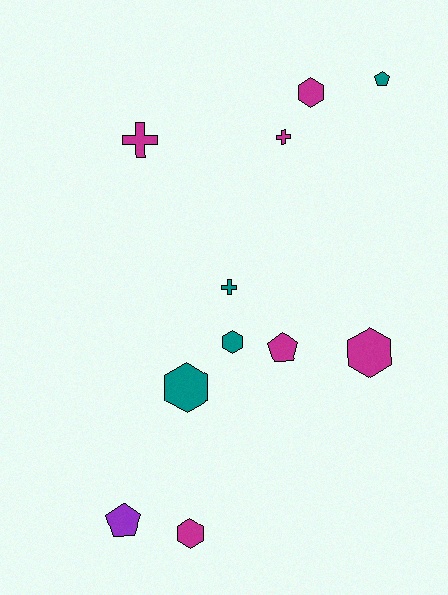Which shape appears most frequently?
Hexagon, with 5 objects.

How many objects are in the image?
There are 11 objects.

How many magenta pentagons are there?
There is 1 magenta pentagon.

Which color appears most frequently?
Magenta, with 6 objects.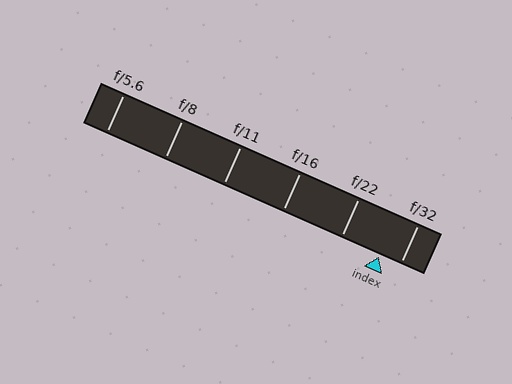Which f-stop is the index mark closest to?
The index mark is closest to f/32.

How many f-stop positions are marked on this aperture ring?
There are 6 f-stop positions marked.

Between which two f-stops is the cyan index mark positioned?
The index mark is between f/22 and f/32.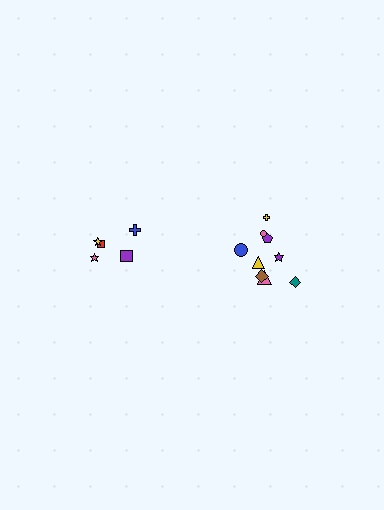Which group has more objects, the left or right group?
The right group.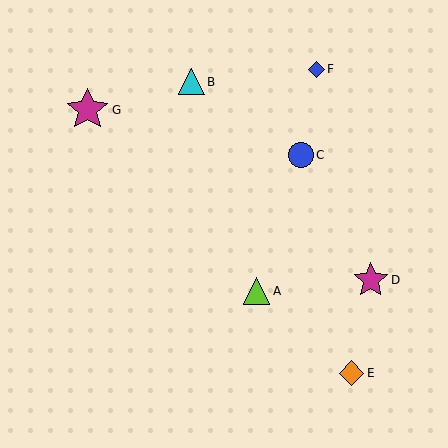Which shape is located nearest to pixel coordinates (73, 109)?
The magenta star (labeled G) at (87, 110) is nearest to that location.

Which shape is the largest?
The magenta star (labeled G) is the largest.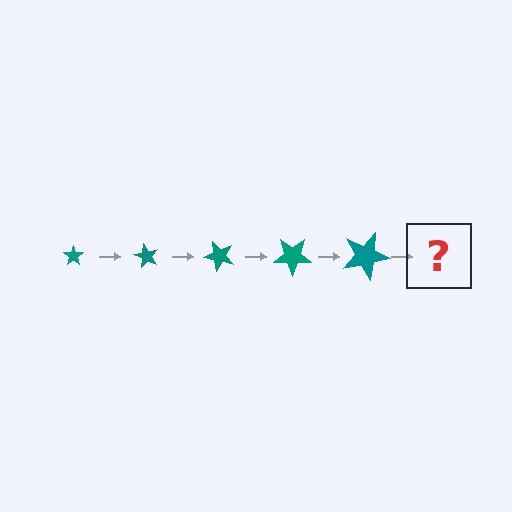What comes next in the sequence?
The next element should be a star, larger than the previous one and rotated 300 degrees from the start.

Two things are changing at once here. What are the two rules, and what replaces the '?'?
The two rules are that the star grows larger each step and it rotates 60 degrees each step. The '?' should be a star, larger than the previous one and rotated 300 degrees from the start.